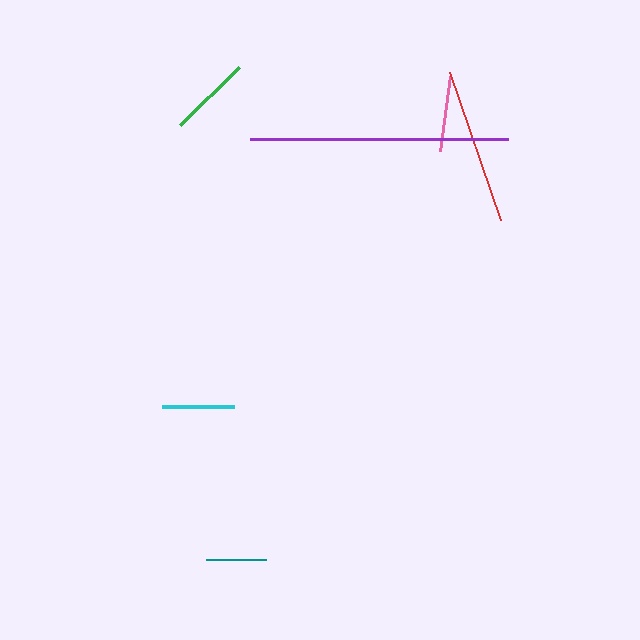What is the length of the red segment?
The red segment is approximately 156 pixels long.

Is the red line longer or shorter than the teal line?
The red line is longer than the teal line.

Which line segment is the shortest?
The teal line is the shortest at approximately 60 pixels.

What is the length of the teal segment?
The teal segment is approximately 60 pixels long.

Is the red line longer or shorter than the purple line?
The purple line is longer than the red line.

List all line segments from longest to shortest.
From longest to shortest: purple, red, green, pink, cyan, teal.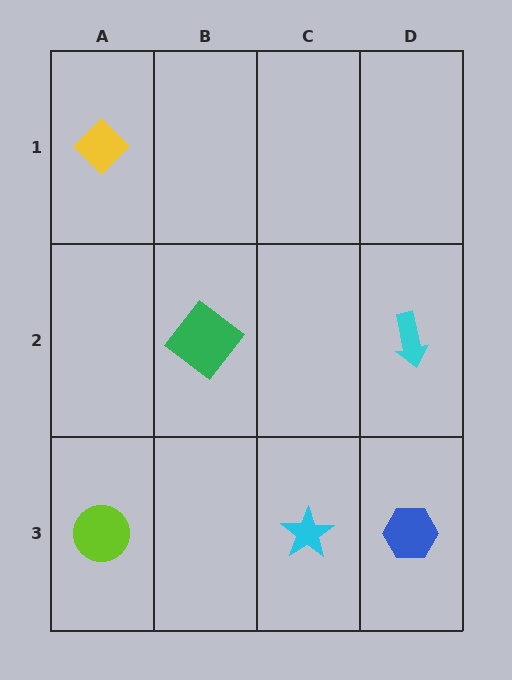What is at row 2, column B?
A green diamond.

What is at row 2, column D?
A cyan arrow.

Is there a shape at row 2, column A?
No, that cell is empty.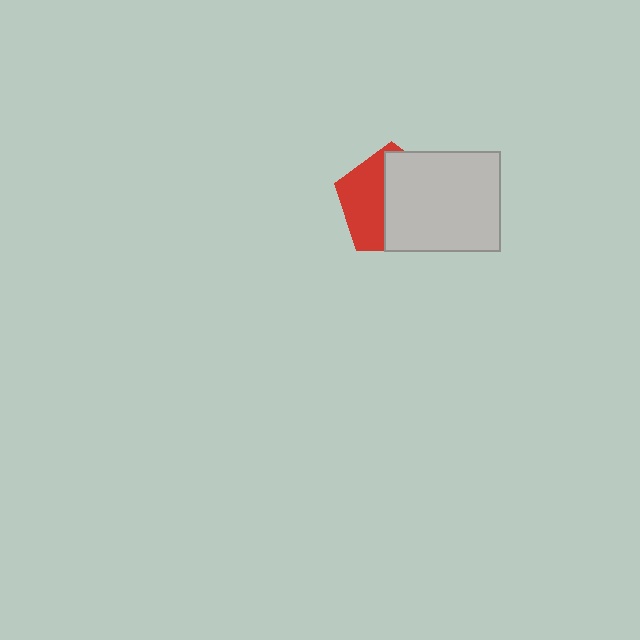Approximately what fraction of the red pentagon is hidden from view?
Roughly 58% of the red pentagon is hidden behind the light gray rectangle.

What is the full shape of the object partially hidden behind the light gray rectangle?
The partially hidden object is a red pentagon.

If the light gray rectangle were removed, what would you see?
You would see the complete red pentagon.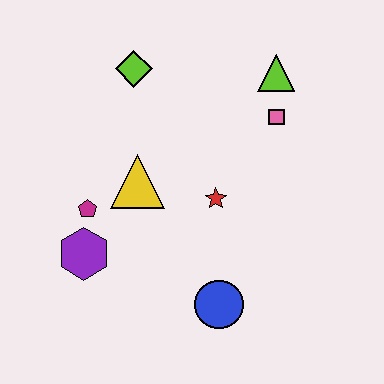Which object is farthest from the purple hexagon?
The lime triangle is farthest from the purple hexagon.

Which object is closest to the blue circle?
The red star is closest to the blue circle.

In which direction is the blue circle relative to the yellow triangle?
The blue circle is below the yellow triangle.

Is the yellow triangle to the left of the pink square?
Yes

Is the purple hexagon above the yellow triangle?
No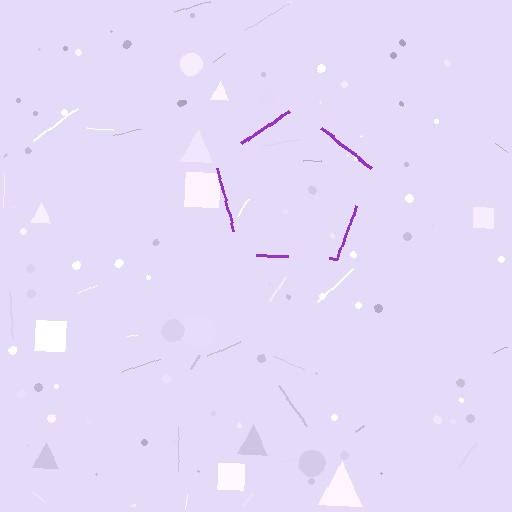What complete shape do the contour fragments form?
The contour fragments form a pentagon.